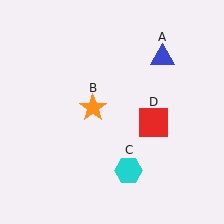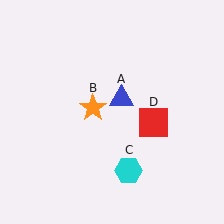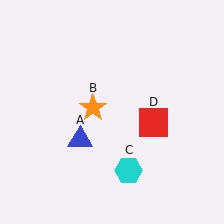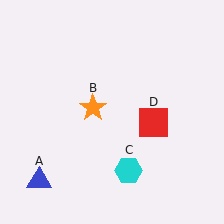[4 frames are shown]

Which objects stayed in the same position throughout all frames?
Orange star (object B) and cyan hexagon (object C) and red square (object D) remained stationary.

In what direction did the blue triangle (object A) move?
The blue triangle (object A) moved down and to the left.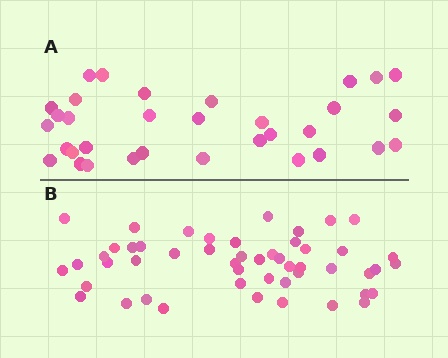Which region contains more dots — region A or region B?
Region B (the bottom region) has more dots.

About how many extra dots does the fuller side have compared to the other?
Region B has approximately 15 more dots than region A.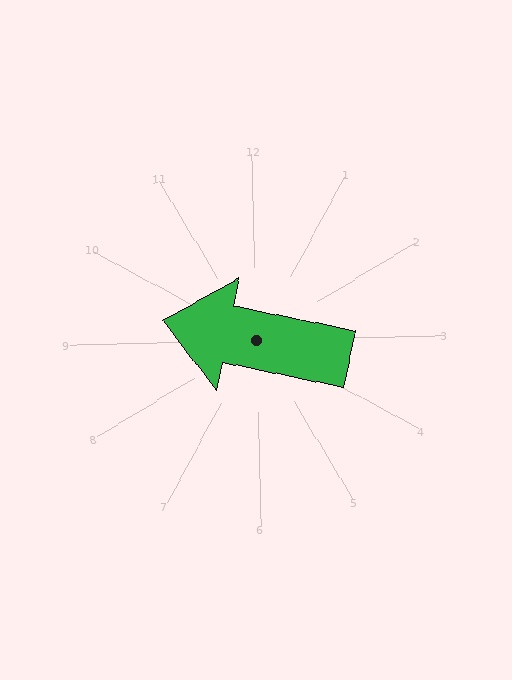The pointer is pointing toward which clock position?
Roughly 9 o'clock.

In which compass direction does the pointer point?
West.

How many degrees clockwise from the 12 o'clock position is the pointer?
Approximately 283 degrees.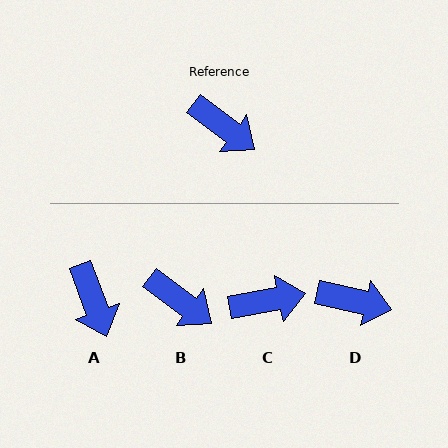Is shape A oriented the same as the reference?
No, it is off by about 33 degrees.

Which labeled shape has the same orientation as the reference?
B.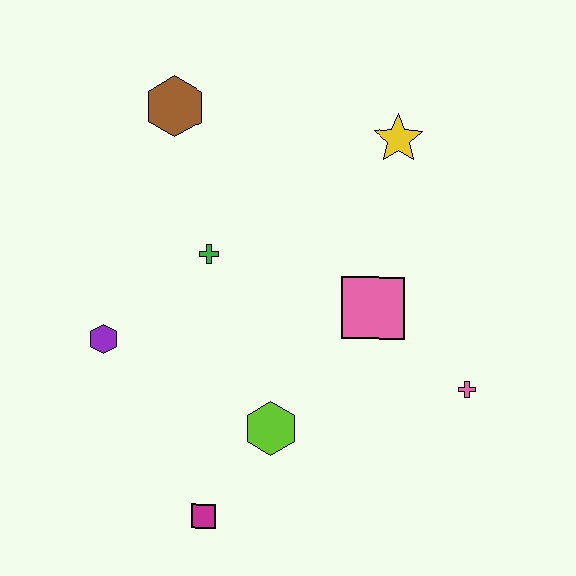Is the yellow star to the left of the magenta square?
No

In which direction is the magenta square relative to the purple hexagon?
The magenta square is below the purple hexagon.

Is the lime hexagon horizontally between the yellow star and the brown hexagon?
Yes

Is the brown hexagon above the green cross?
Yes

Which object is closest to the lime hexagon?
The magenta square is closest to the lime hexagon.